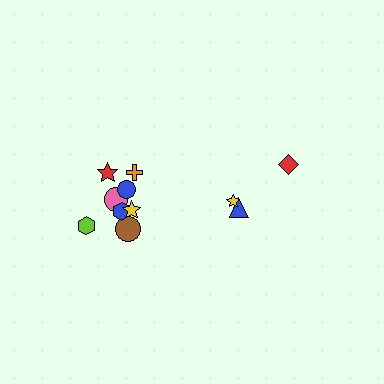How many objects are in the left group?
There are 8 objects.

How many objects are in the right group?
There are 3 objects.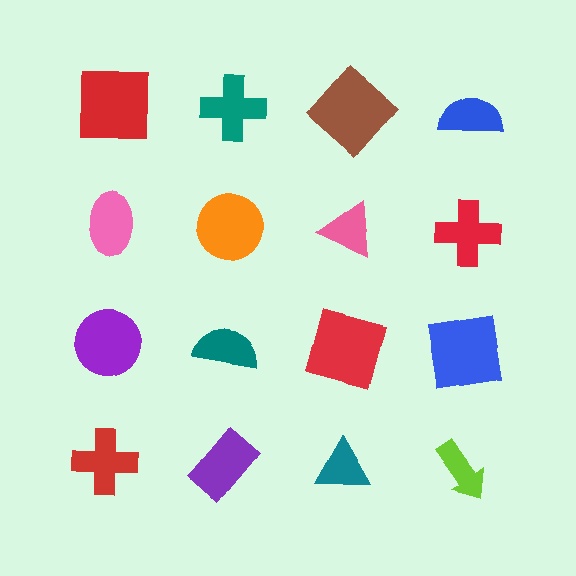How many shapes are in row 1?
4 shapes.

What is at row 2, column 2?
An orange circle.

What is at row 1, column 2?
A teal cross.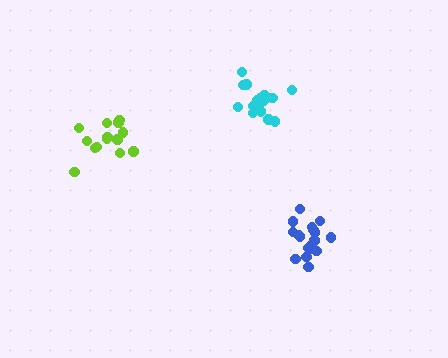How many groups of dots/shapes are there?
There are 3 groups.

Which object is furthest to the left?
The lime cluster is leftmost.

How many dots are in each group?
Group 1: 16 dots, Group 2: 15 dots, Group 3: 18 dots (49 total).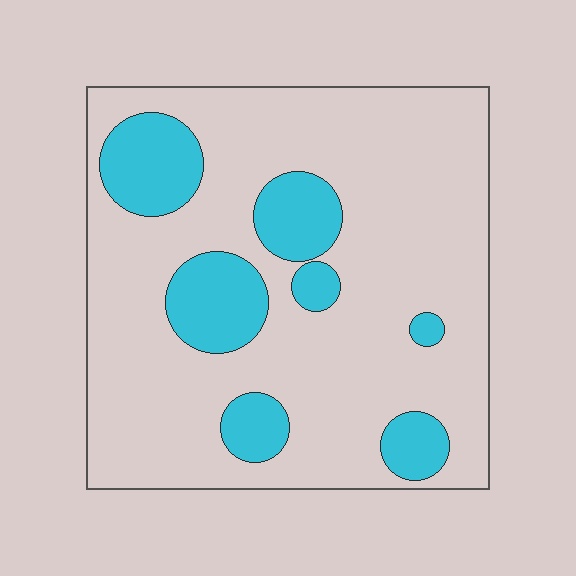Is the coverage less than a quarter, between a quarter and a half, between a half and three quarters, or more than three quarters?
Less than a quarter.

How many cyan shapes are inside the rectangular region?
7.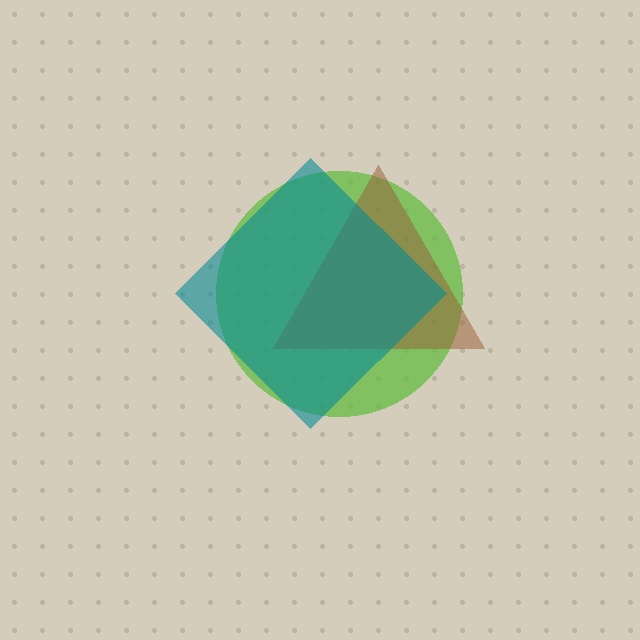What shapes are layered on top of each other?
The layered shapes are: a lime circle, a brown triangle, a teal diamond.